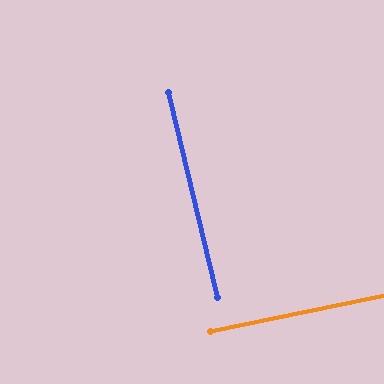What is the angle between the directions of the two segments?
Approximately 88 degrees.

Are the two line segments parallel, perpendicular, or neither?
Perpendicular — they meet at approximately 88°.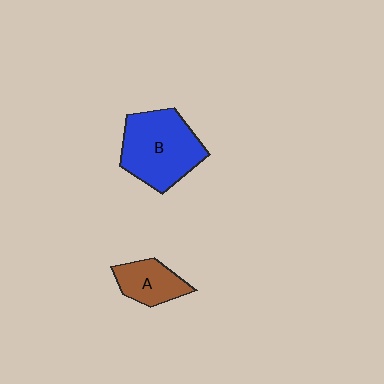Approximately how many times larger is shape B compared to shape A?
Approximately 2.0 times.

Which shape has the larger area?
Shape B (blue).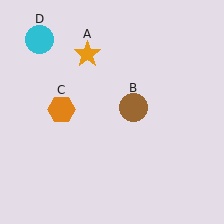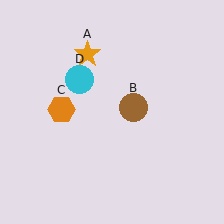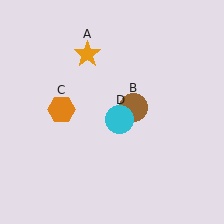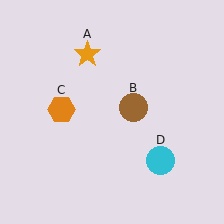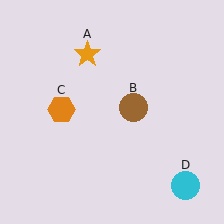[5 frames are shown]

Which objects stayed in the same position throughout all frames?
Orange star (object A) and brown circle (object B) and orange hexagon (object C) remained stationary.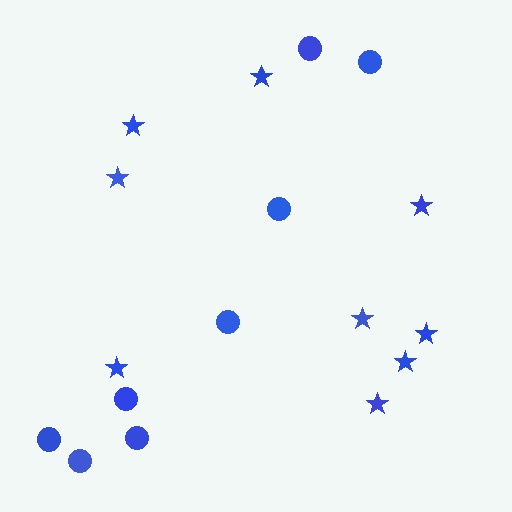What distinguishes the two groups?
There are 2 groups: one group of stars (9) and one group of circles (8).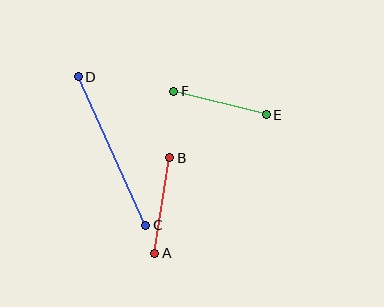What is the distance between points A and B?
The distance is approximately 96 pixels.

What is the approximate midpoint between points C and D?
The midpoint is at approximately (112, 151) pixels.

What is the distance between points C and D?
The distance is approximately 163 pixels.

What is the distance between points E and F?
The distance is approximately 96 pixels.